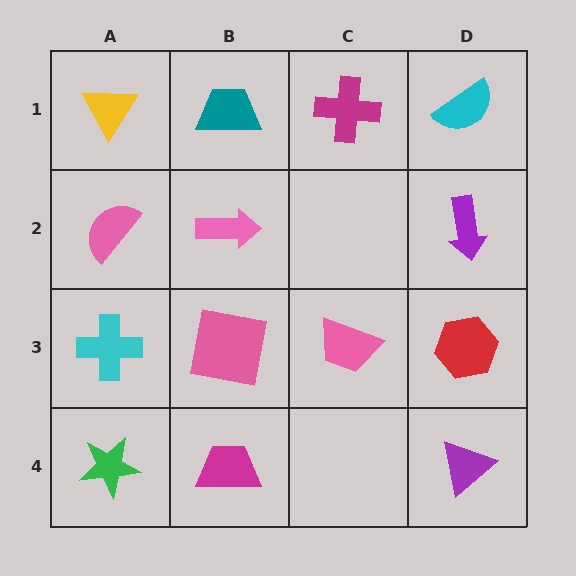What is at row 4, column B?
A magenta trapezoid.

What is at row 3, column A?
A cyan cross.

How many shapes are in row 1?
4 shapes.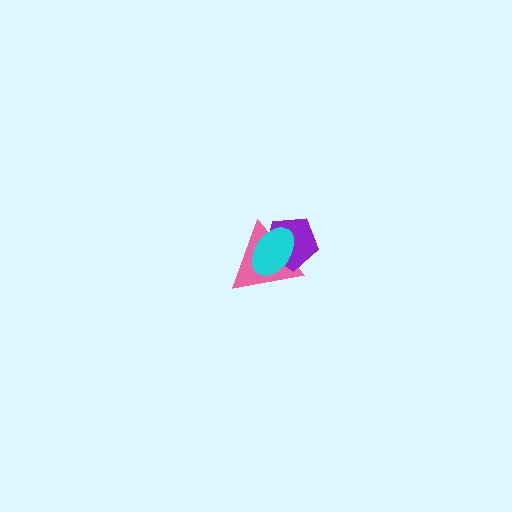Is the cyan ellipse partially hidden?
No, no other shape covers it.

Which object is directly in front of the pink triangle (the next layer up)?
The purple pentagon is directly in front of the pink triangle.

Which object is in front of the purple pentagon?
The cyan ellipse is in front of the purple pentagon.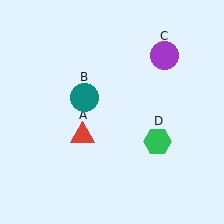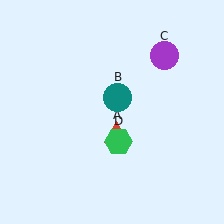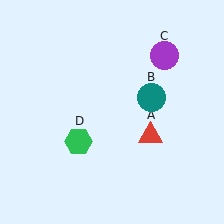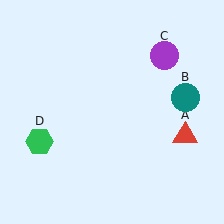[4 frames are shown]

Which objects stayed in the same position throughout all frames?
Purple circle (object C) remained stationary.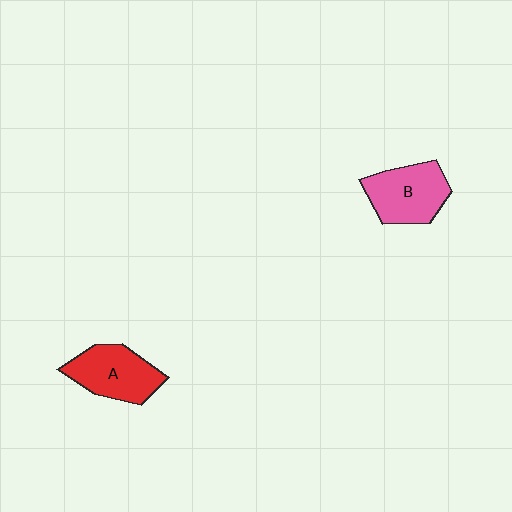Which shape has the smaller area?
Shape A (red).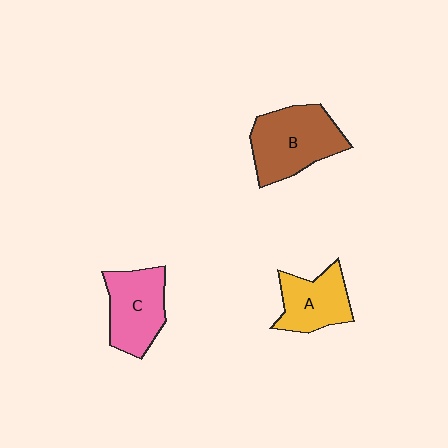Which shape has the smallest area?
Shape A (yellow).